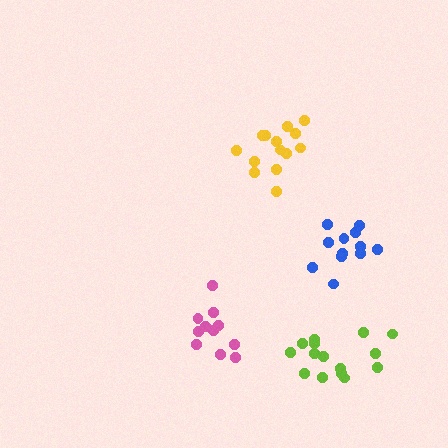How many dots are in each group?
Group 1: 11 dots, Group 2: 12 dots, Group 3: 15 dots, Group 4: 14 dots (52 total).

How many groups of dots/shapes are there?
There are 4 groups.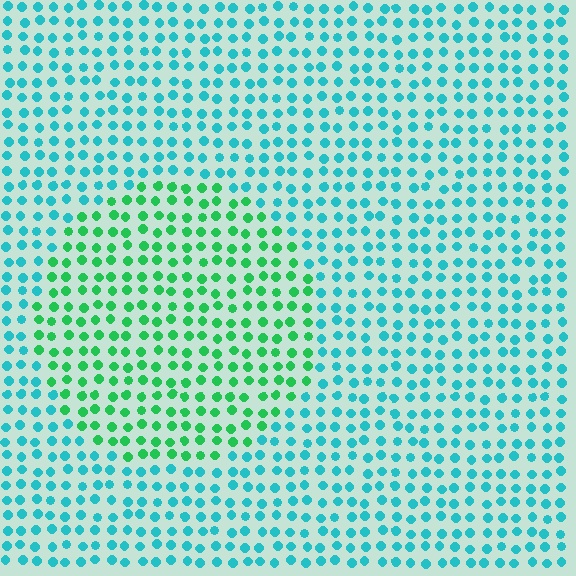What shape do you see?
I see a circle.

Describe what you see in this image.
The image is filled with small cyan elements in a uniform arrangement. A circle-shaped region is visible where the elements are tinted to a slightly different hue, forming a subtle color boundary.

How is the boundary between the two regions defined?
The boundary is defined purely by a slight shift in hue (about 44 degrees). Spacing, size, and orientation are identical on both sides.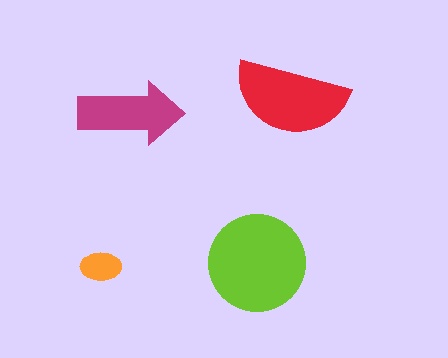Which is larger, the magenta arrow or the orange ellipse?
The magenta arrow.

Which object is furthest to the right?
The red semicircle is rightmost.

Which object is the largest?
The lime circle.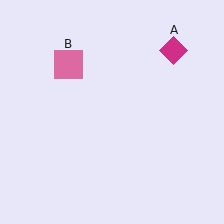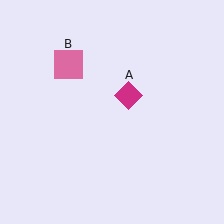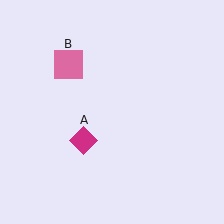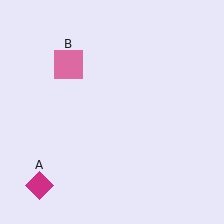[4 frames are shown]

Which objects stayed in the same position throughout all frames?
Pink square (object B) remained stationary.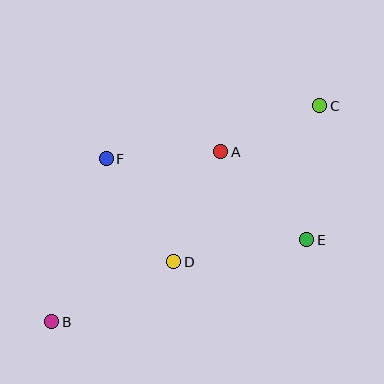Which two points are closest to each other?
Points A and C are closest to each other.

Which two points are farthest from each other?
Points B and C are farthest from each other.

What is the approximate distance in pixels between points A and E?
The distance between A and E is approximately 123 pixels.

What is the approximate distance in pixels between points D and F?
The distance between D and F is approximately 123 pixels.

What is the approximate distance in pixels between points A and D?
The distance between A and D is approximately 120 pixels.